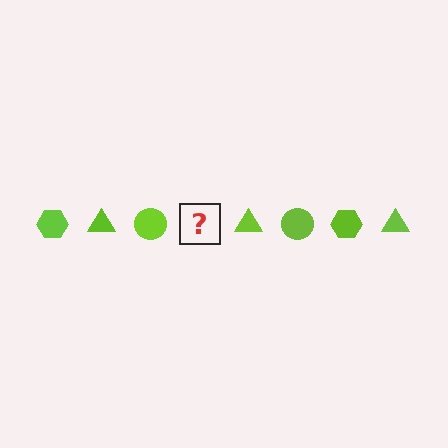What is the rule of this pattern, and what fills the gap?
The rule is that the pattern cycles through hexagon, triangle, circle shapes in lime. The gap should be filled with a lime hexagon.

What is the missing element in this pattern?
The missing element is a lime hexagon.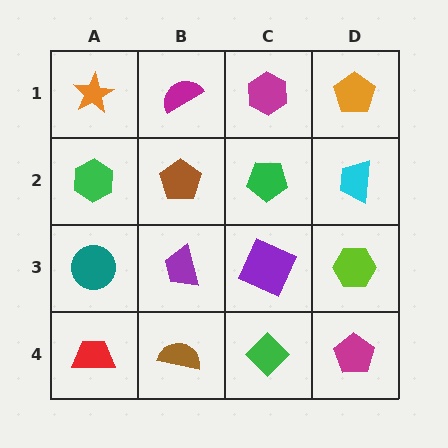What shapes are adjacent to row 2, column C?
A magenta hexagon (row 1, column C), a purple square (row 3, column C), a brown pentagon (row 2, column B), a cyan trapezoid (row 2, column D).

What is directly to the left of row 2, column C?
A brown pentagon.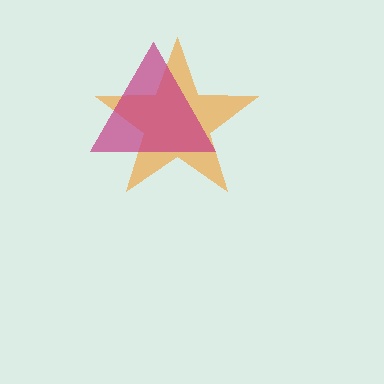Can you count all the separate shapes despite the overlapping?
Yes, there are 2 separate shapes.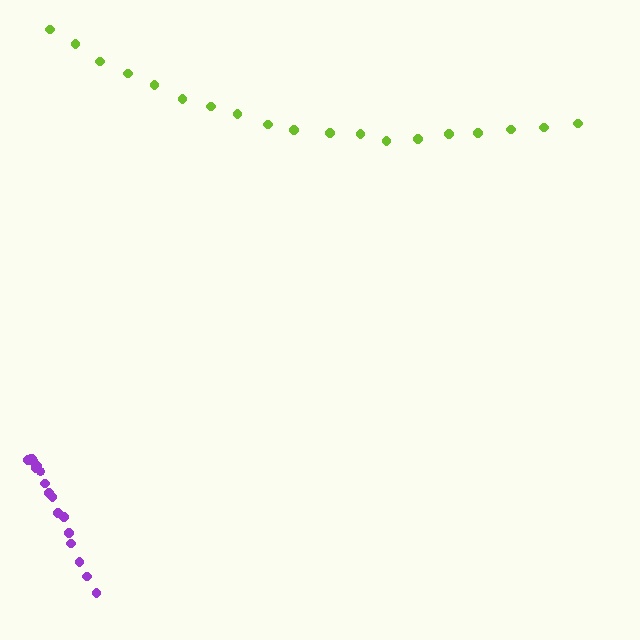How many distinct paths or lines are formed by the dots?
There are 2 distinct paths.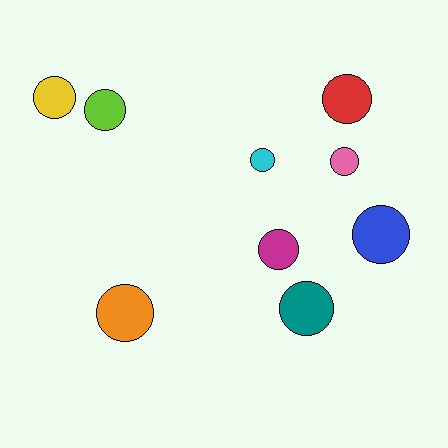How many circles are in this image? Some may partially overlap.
There are 9 circles.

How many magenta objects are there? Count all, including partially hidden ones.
There is 1 magenta object.